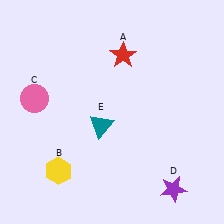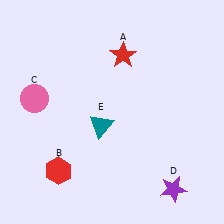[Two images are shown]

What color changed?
The hexagon (B) changed from yellow in Image 1 to red in Image 2.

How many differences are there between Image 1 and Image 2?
There is 1 difference between the two images.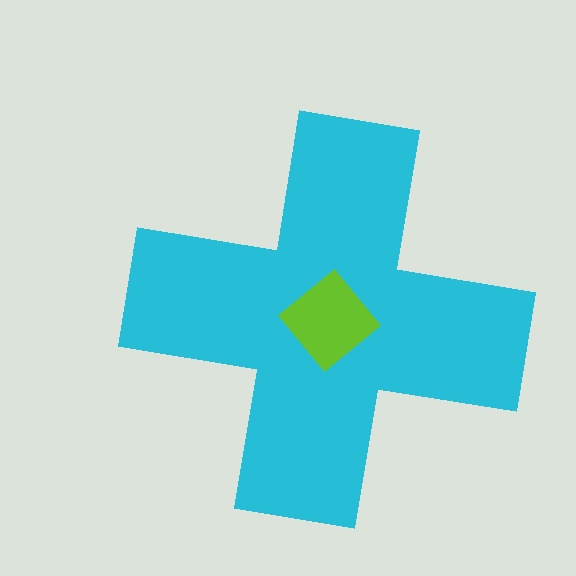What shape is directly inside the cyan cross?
The lime diamond.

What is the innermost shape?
The lime diamond.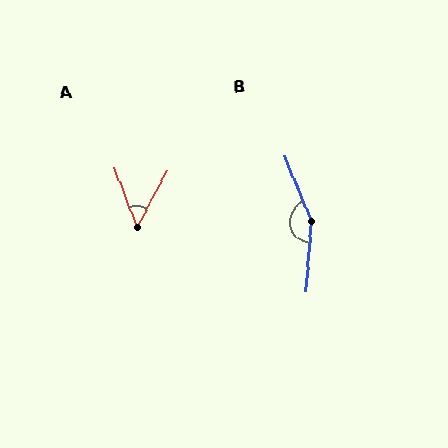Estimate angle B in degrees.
Approximately 154 degrees.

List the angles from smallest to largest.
A (49°), B (154°).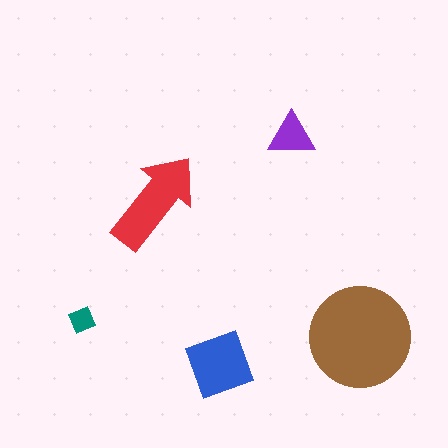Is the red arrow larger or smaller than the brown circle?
Smaller.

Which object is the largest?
The brown circle.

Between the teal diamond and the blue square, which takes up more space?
The blue square.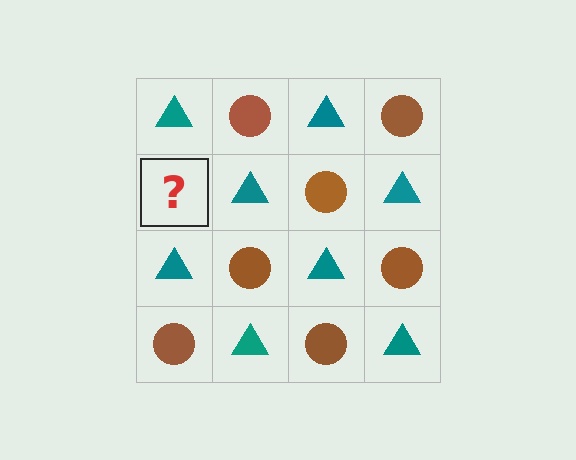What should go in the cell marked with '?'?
The missing cell should contain a brown circle.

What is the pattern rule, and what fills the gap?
The rule is that it alternates teal triangle and brown circle in a checkerboard pattern. The gap should be filled with a brown circle.